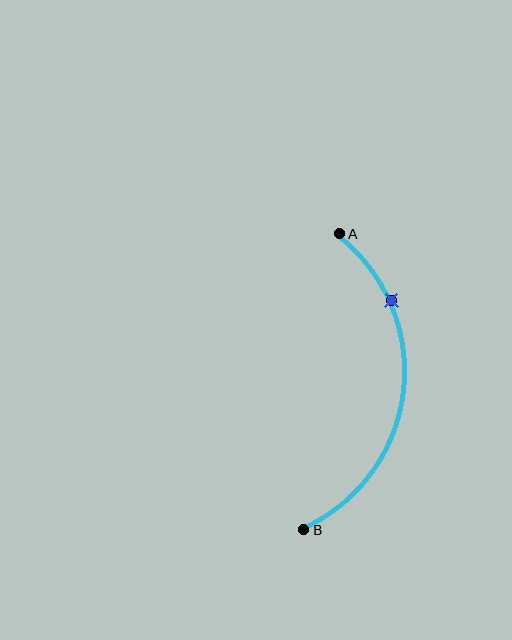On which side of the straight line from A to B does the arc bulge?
The arc bulges to the right of the straight line connecting A and B.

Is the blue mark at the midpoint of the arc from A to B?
No. The blue mark lies on the arc but is closer to endpoint A. The arc midpoint would be at the point on the curve equidistant along the arc from both A and B.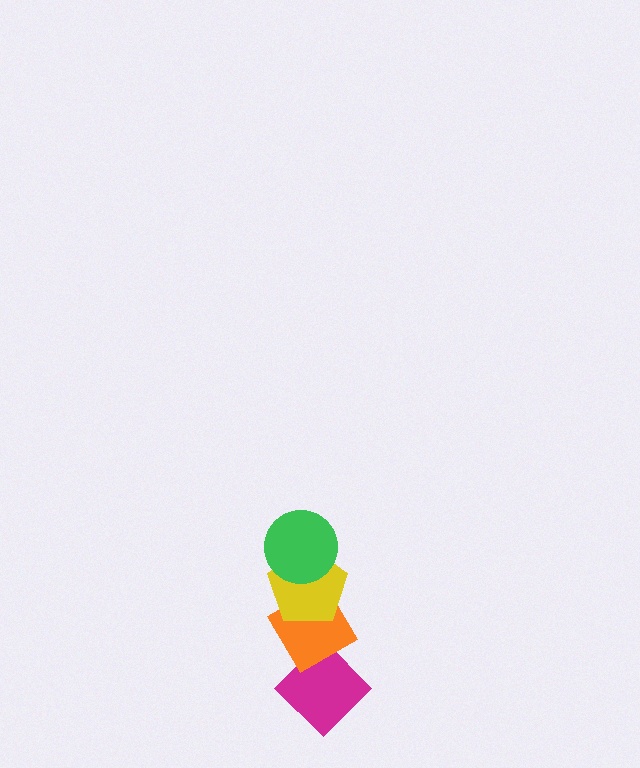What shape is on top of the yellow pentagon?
The green circle is on top of the yellow pentagon.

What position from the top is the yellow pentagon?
The yellow pentagon is 2nd from the top.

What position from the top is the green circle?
The green circle is 1st from the top.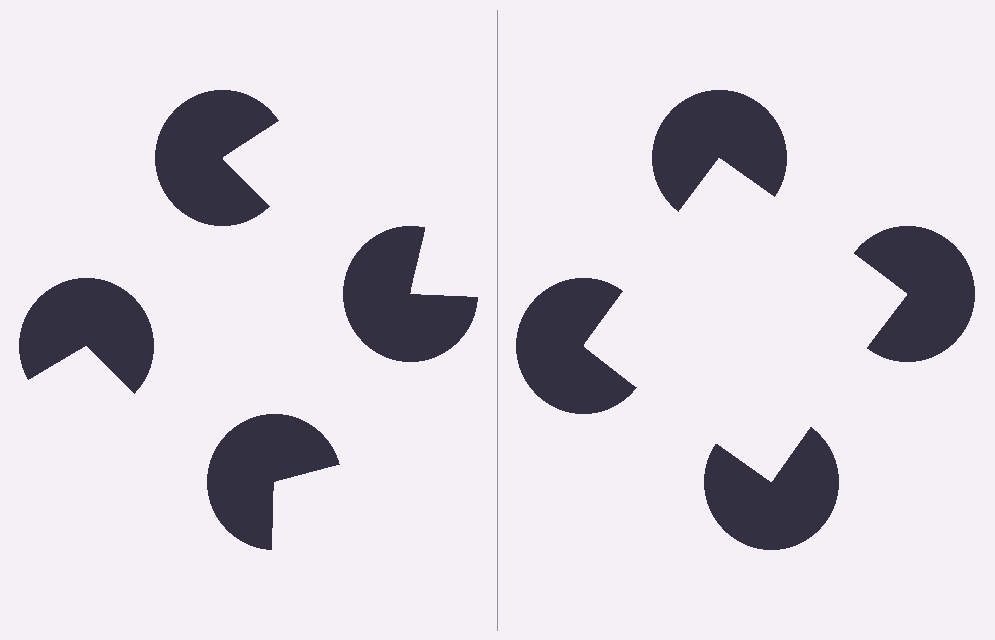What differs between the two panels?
The pac-man discs are positioned identically on both sides; only the wedge orientations differ. On the right they align to a square; on the left they are misaligned.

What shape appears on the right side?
An illusory square.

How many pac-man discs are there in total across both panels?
8 — 4 on each side.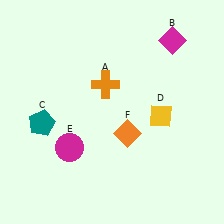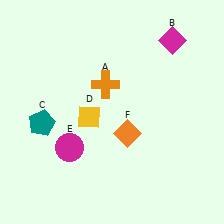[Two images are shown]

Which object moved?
The yellow diamond (D) moved left.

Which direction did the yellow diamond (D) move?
The yellow diamond (D) moved left.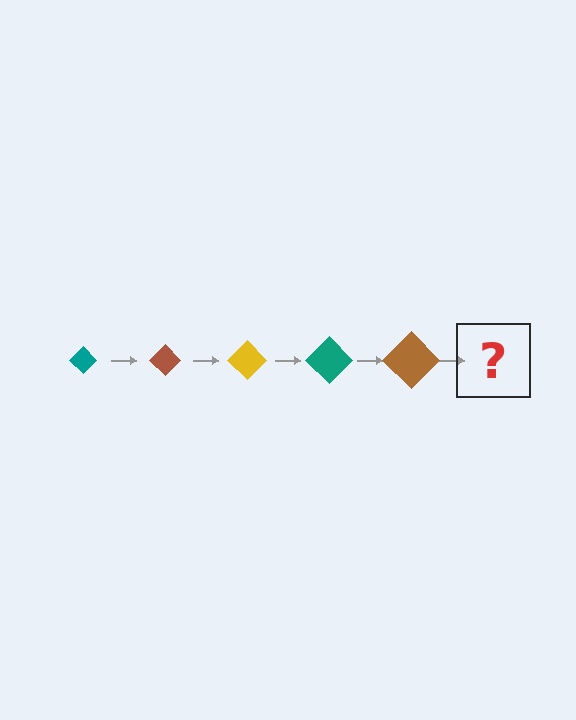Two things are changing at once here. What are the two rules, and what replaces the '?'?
The two rules are that the diamond grows larger each step and the color cycles through teal, brown, and yellow. The '?' should be a yellow diamond, larger than the previous one.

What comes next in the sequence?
The next element should be a yellow diamond, larger than the previous one.